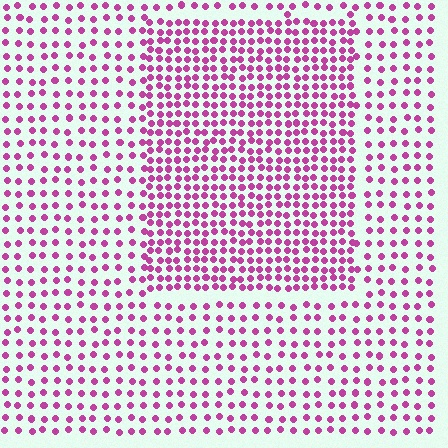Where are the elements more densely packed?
The elements are more densely packed inside the rectangle boundary.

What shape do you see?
I see a rectangle.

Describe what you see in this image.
The image contains small magenta elements arranged at two different densities. A rectangle-shaped region is visible where the elements are more densely packed than the surrounding area.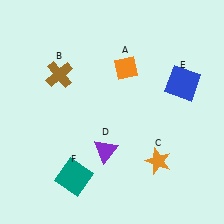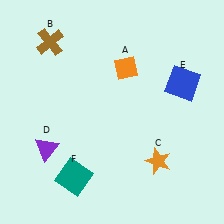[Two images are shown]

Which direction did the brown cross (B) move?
The brown cross (B) moved up.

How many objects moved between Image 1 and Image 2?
2 objects moved between the two images.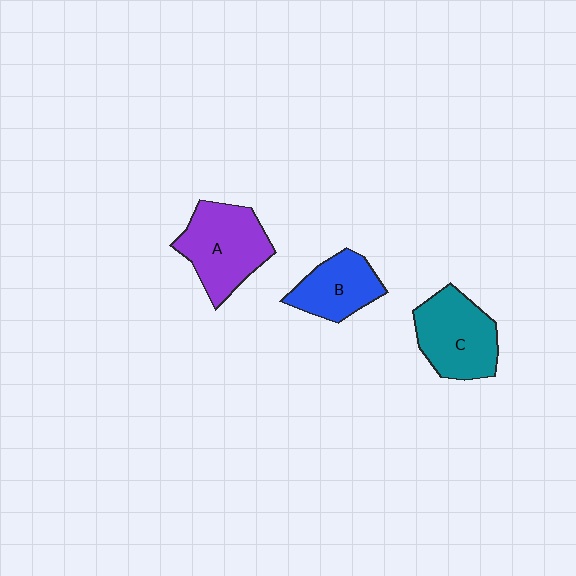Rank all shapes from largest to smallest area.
From largest to smallest: A (purple), C (teal), B (blue).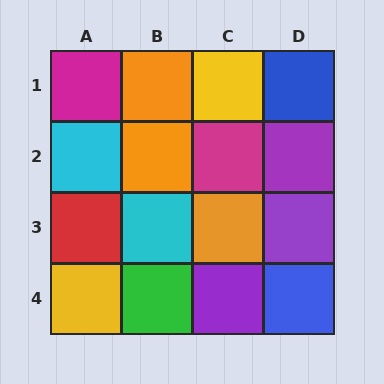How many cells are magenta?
2 cells are magenta.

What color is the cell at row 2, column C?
Magenta.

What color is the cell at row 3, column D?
Purple.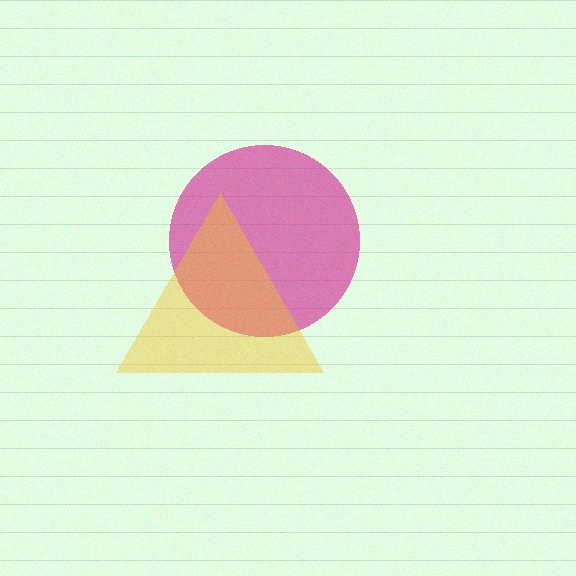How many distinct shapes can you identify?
There are 2 distinct shapes: a magenta circle, a yellow triangle.